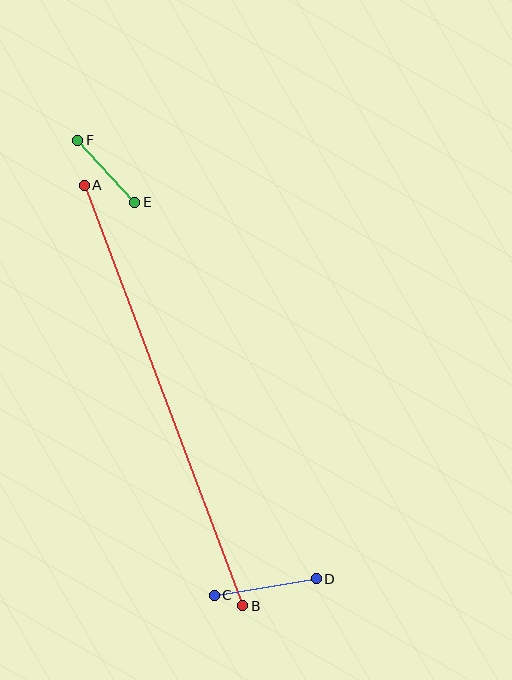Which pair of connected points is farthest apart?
Points A and B are farthest apart.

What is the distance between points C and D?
The distance is approximately 103 pixels.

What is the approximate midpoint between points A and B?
The midpoint is at approximately (163, 395) pixels.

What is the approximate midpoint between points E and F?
The midpoint is at approximately (106, 171) pixels.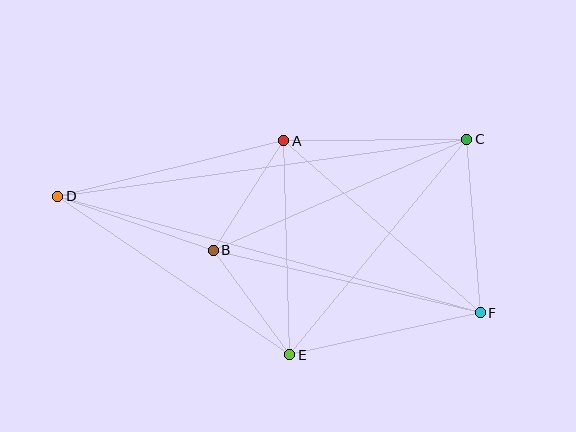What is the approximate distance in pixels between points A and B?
The distance between A and B is approximately 130 pixels.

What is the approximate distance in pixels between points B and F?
The distance between B and F is approximately 274 pixels.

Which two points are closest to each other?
Points B and E are closest to each other.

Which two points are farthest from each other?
Points D and F are farthest from each other.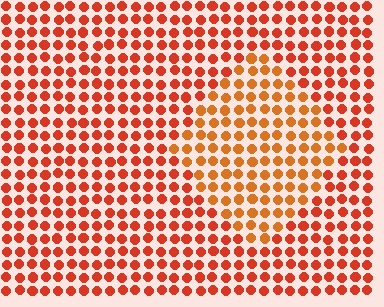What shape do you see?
I see a diamond.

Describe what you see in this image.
The image is filled with small red elements in a uniform arrangement. A diamond-shaped region is visible where the elements are tinted to a slightly different hue, forming a subtle color boundary.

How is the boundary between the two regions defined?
The boundary is defined purely by a slight shift in hue (about 21 degrees). Spacing, size, and orientation are identical on both sides.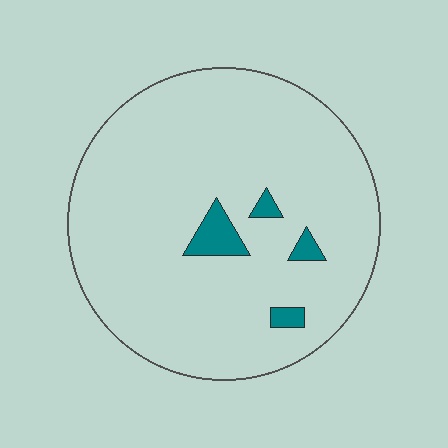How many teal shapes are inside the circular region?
4.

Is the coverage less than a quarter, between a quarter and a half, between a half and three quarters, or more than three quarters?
Less than a quarter.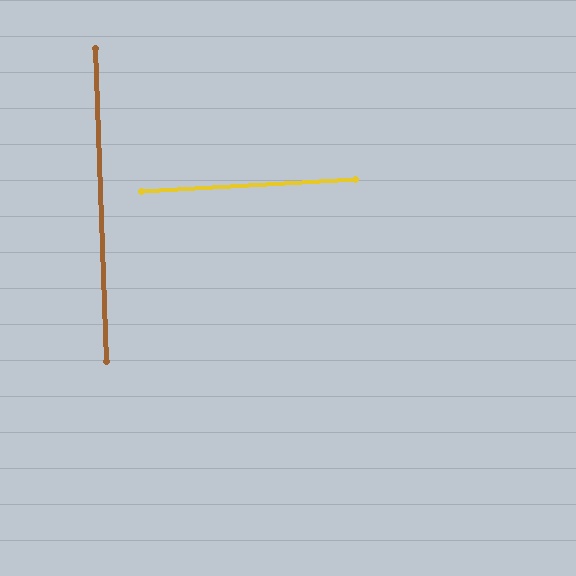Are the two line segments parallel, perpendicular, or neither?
Perpendicular — they meet at approximately 89°.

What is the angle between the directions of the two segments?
Approximately 89 degrees.